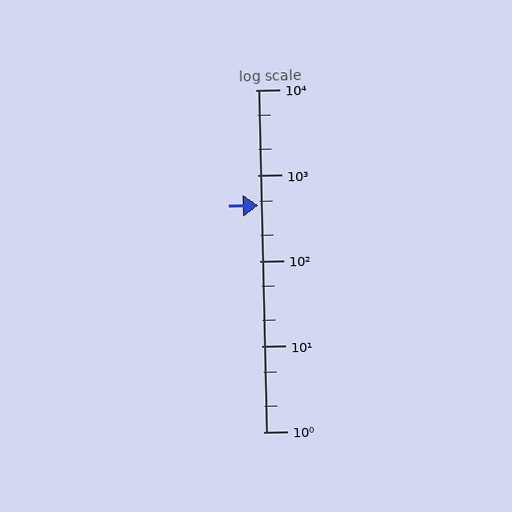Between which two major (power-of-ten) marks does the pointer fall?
The pointer is between 100 and 1000.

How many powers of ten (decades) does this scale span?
The scale spans 4 decades, from 1 to 10000.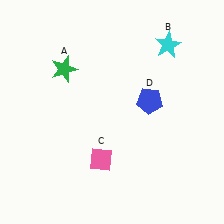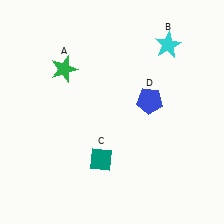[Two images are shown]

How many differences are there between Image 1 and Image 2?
There is 1 difference between the two images.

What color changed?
The diamond (C) changed from pink in Image 1 to teal in Image 2.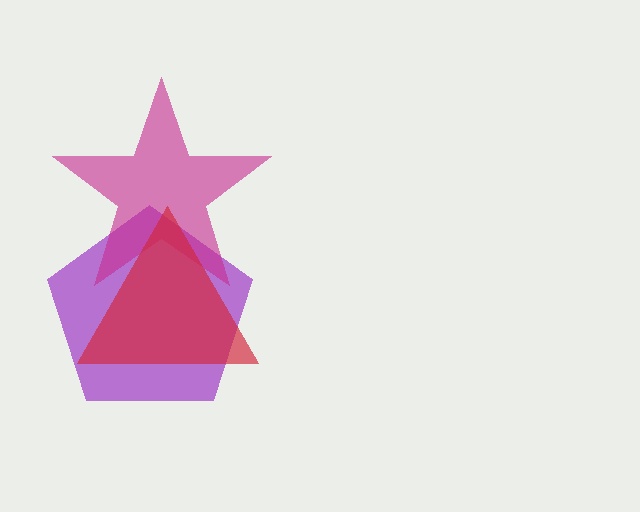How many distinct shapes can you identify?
There are 3 distinct shapes: a purple pentagon, a magenta star, a red triangle.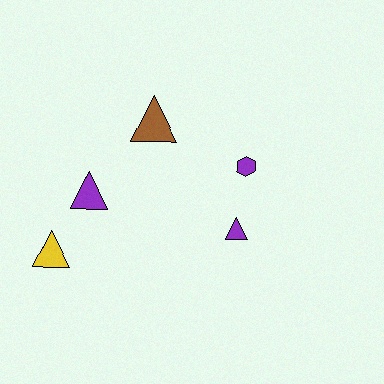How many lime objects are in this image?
There are no lime objects.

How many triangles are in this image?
There are 4 triangles.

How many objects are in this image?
There are 5 objects.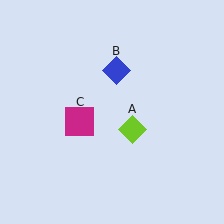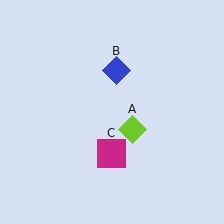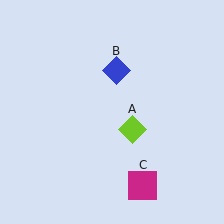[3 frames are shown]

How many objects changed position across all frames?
1 object changed position: magenta square (object C).